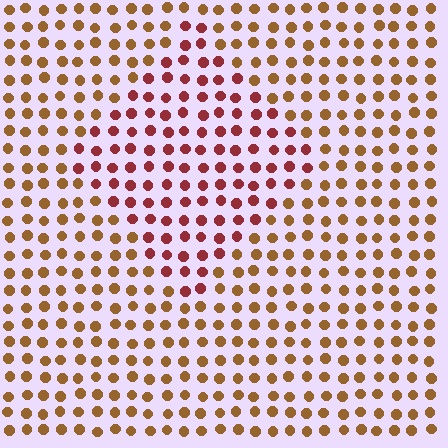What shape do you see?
I see a diamond.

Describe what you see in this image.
The image is filled with small brown elements in a uniform arrangement. A diamond-shaped region is visible where the elements are tinted to a slightly different hue, forming a subtle color boundary.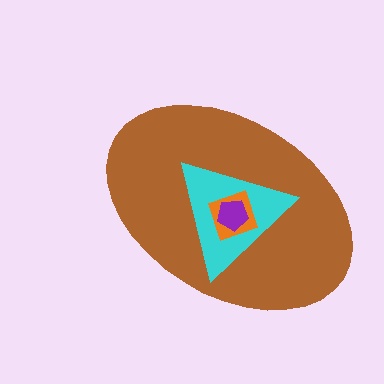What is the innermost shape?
The purple pentagon.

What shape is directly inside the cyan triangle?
The orange square.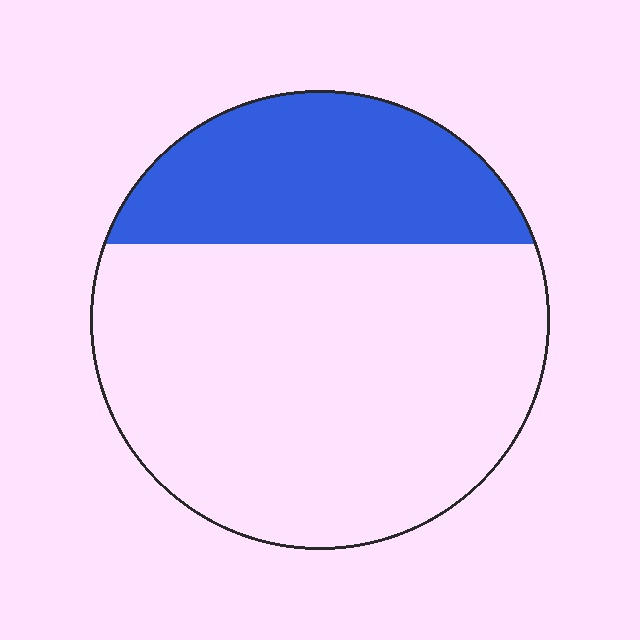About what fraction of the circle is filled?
About one third (1/3).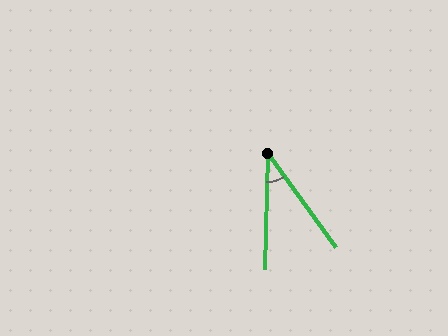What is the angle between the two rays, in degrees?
Approximately 37 degrees.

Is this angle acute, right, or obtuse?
It is acute.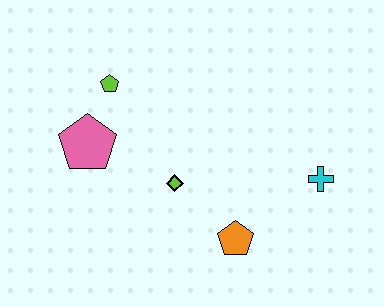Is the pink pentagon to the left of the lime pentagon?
Yes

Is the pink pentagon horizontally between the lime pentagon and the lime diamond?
No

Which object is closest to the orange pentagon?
The lime diamond is closest to the orange pentagon.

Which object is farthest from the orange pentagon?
The lime pentagon is farthest from the orange pentagon.